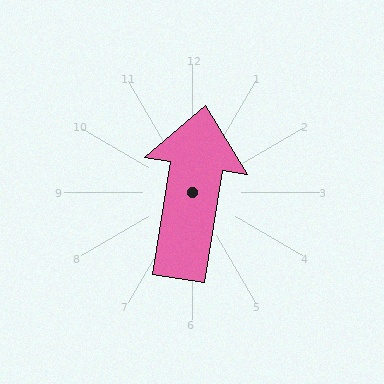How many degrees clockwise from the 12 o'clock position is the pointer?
Approximately 9 degrees.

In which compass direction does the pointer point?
North.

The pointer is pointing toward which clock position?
Roughly 12 o'clock.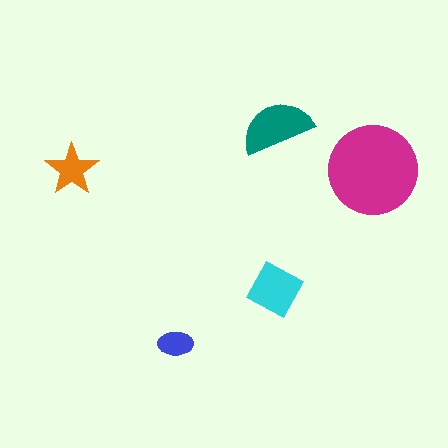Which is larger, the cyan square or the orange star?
The cyan square.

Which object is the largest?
The magenta circle.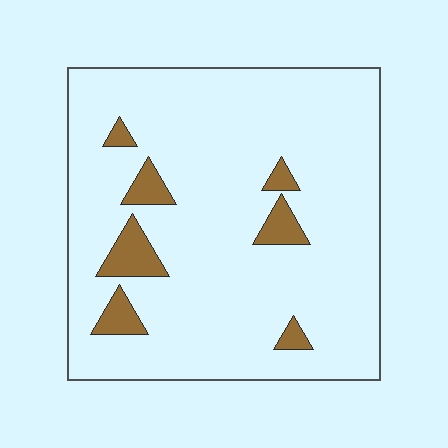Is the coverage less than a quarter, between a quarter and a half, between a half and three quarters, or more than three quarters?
Less than a quarter.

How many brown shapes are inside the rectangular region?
7.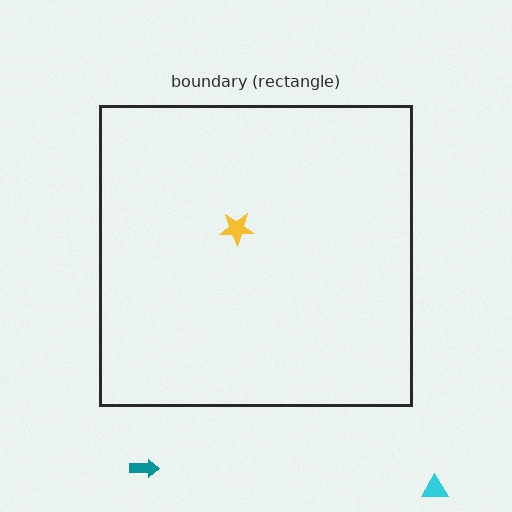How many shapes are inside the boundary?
1 inside, 2 outside.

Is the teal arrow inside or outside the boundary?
Outside.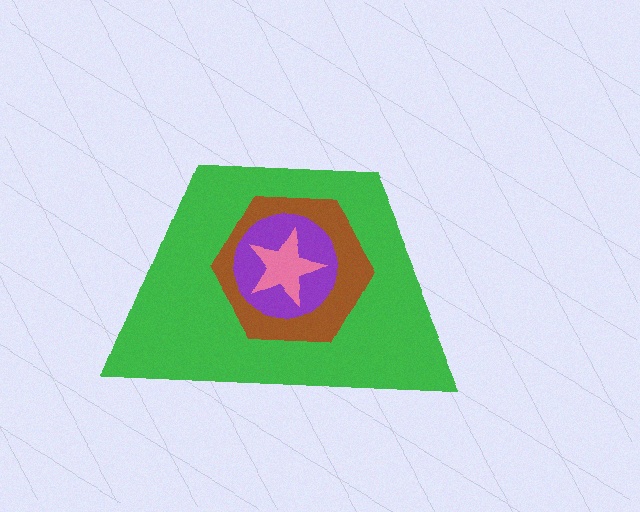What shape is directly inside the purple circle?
The pink star.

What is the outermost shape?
The green trapezoid.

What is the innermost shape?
The pink star.